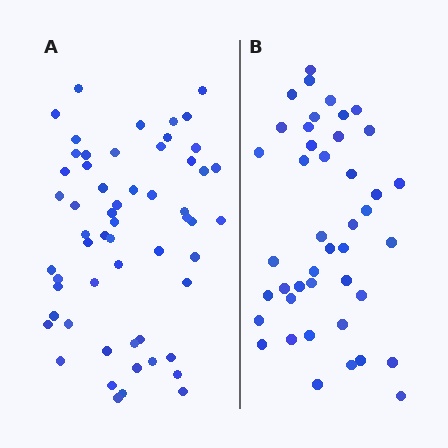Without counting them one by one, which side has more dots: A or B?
Region A (the left region) has more dots.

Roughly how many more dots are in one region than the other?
Region A has approximately 15 more dots than region B.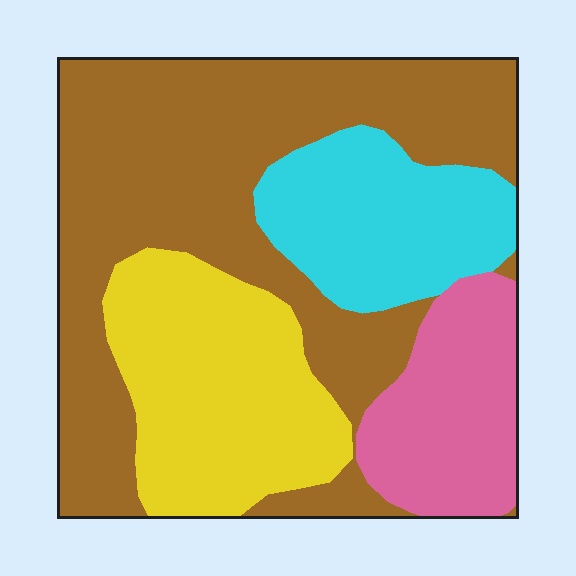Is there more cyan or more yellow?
Yellow.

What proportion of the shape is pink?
Pink takes up less than a quarter of the shape.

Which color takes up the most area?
Brown, at roughly 50%.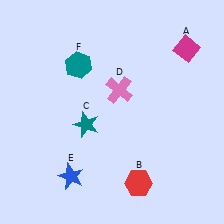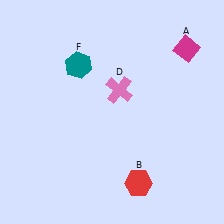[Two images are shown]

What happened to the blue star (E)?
The blue star (E) was removed in Image 2. It was in the bottom-left area of Image 1.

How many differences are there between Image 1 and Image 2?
There are 2 differences between the two images.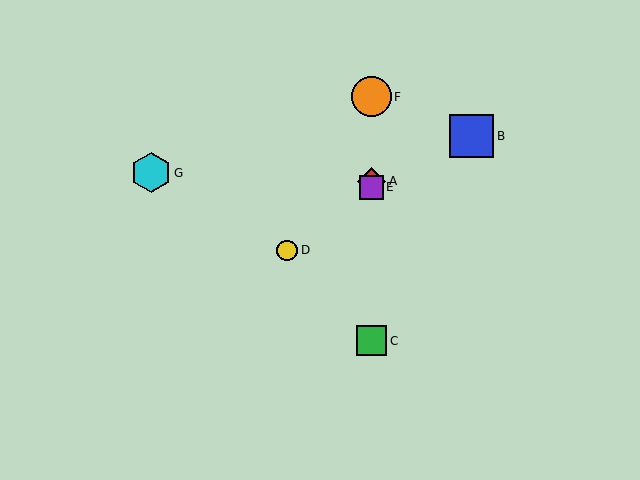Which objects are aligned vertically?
Objects A, C, E, F are aligned vertically.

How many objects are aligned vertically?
4 objects (A, C, E, F) are aligned vertically.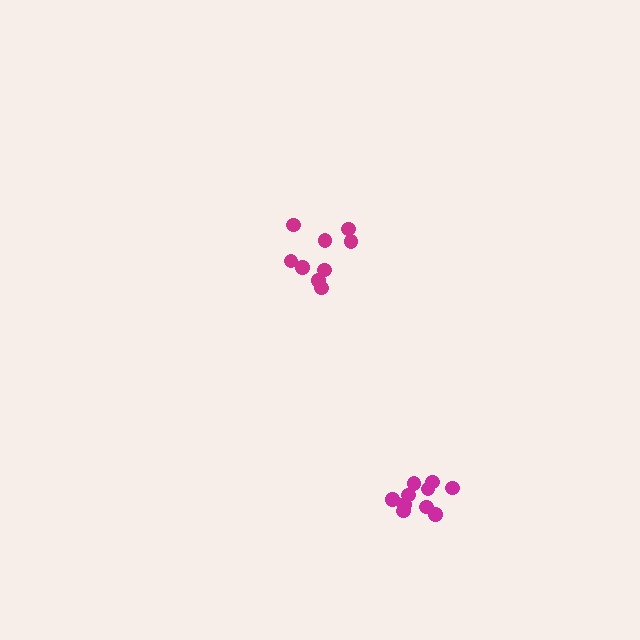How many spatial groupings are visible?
There are 2 spatial groupings.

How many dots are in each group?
Group 1: 9 dots, Group 2: 10 dots (19 total).